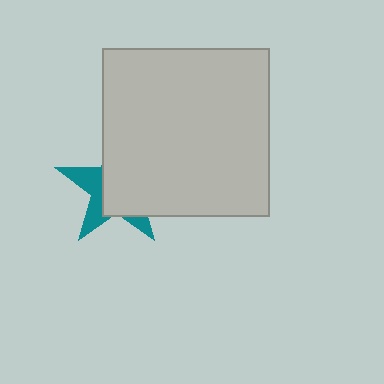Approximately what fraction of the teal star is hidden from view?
Roughly 65% of the teal star is hidden behind the light gray square.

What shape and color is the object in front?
The object in front is a light gray square.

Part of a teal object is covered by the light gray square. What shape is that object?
It is a star.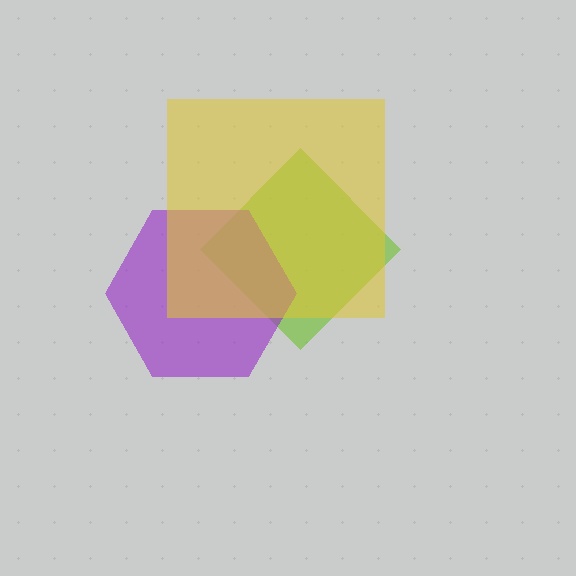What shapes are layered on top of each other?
The layered shapes are: a lime diamond, a purple hexagon, a yellow square.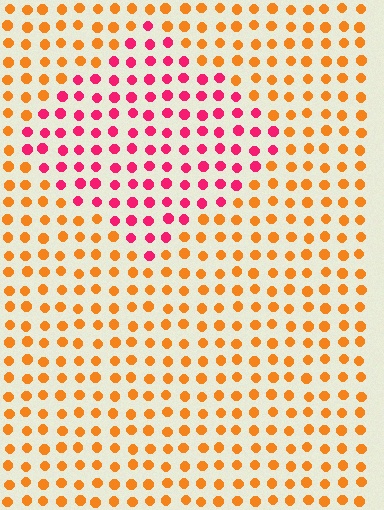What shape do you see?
I see a diamond.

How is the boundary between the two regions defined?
The boundary is defined purely by a slight shift in hue (about 52 degrees). Spacing, size, and orientation are identical on both sides.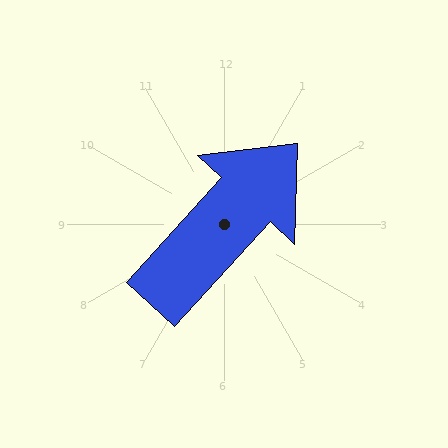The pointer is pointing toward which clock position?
Roughly 1 o'clock.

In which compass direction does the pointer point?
Northeast.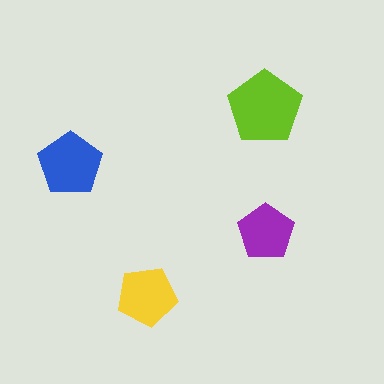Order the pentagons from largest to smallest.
the lime one, the blue one, the yellow one, the purple one.